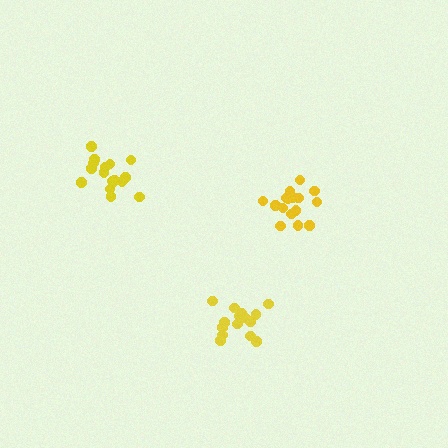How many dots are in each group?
Group 1: 15 dots, Group 2: 17 dots, Group 3: 16 dots (48 total).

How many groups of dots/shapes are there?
There are 3 groups.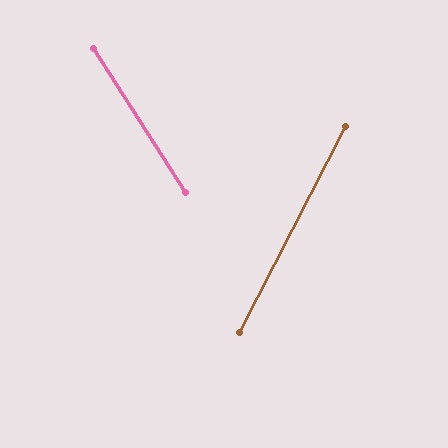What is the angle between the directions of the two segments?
Approximately 60 degrees.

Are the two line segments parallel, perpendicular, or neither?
Neither parallel nor perpendicular — they differ by about 60°.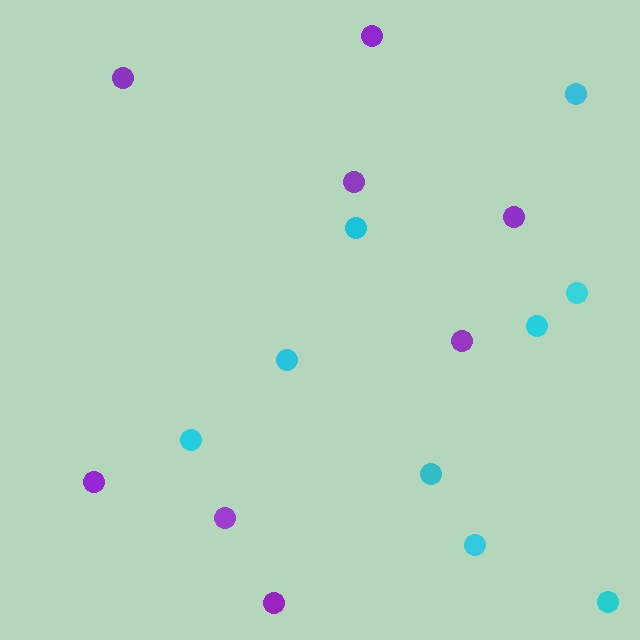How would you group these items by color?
There are 2 groups: one group of cyan circles (9) and one group of purple circles (8).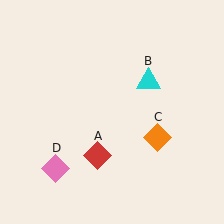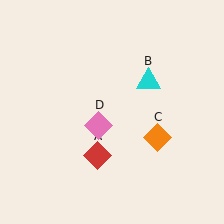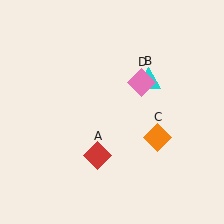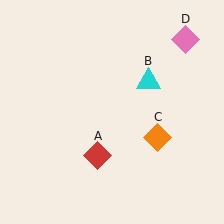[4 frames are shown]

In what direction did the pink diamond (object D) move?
The pink diamond (object D) moved up and to the right.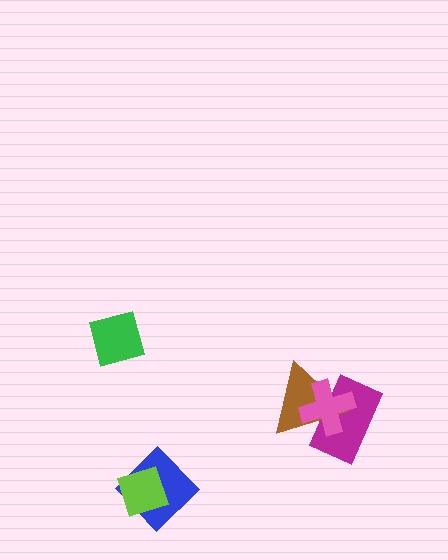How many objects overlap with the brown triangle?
2 objects overlap with the brown triangle.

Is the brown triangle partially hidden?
Yes, it is partially covered by another shape.